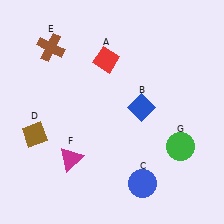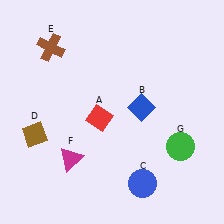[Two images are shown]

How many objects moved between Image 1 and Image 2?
1 object moved between the two images.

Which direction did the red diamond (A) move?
The red diamond (A) moved down.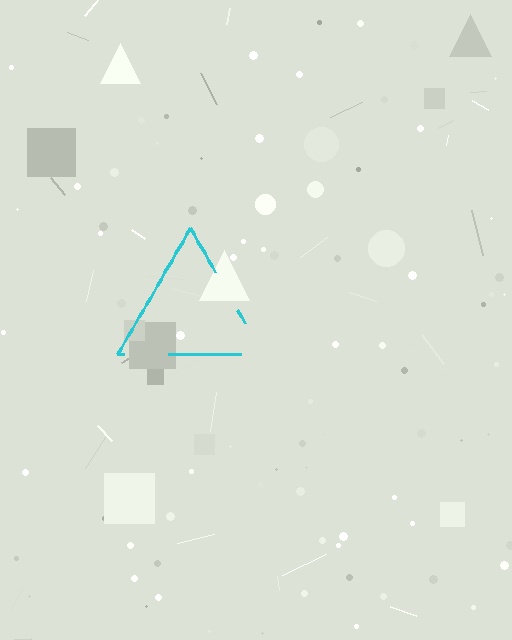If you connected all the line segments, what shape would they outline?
They would outline a triangle.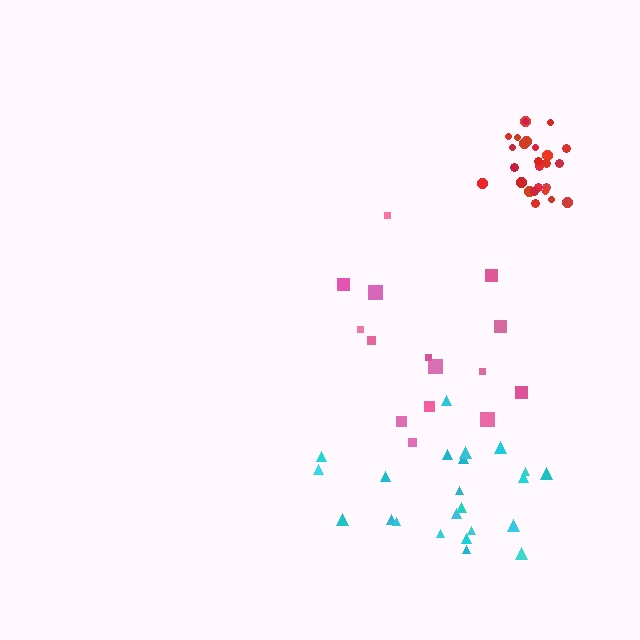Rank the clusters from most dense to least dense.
red, cyan, pink.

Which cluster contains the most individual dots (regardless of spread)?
Red (26).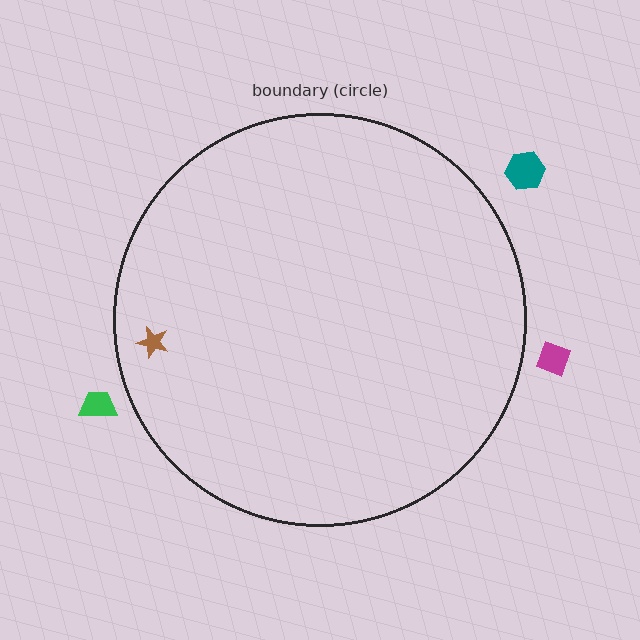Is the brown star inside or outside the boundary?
Inside.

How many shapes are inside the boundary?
1 inside, 3 outside.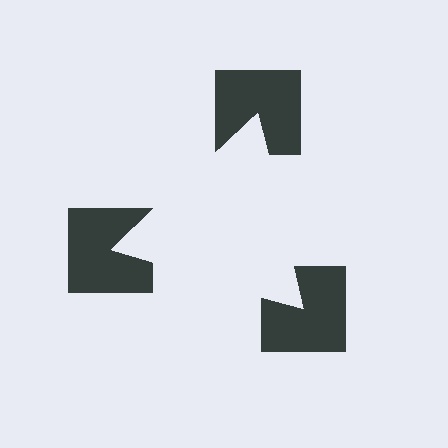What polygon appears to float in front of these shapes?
An illusory triangle — its edges are inferred from the aligned wedge cuts in the notched squares, not physically drawn.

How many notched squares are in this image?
There are 3 — one at each vertex of the illusory triangle.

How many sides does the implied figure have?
3 sides.